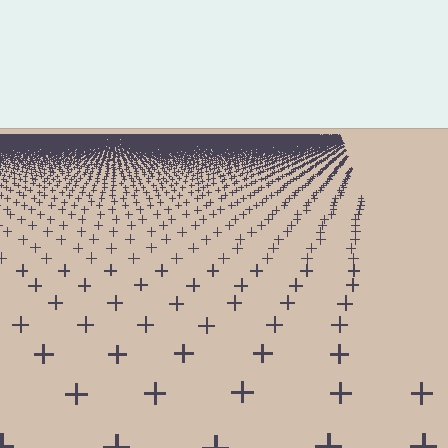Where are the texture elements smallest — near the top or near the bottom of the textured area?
Near the top.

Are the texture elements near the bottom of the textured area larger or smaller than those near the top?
Larger. Near the bottom, elements are closer to the viewer and appear at a bigger on-screen size.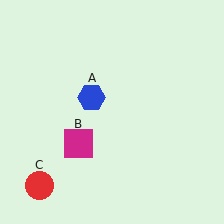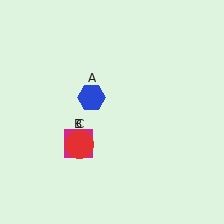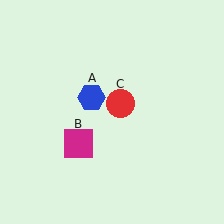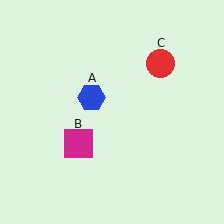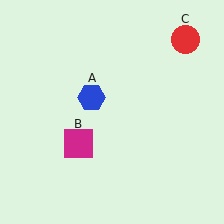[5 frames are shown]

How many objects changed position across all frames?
1 object changed position: red circle (object C).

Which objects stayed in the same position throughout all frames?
Blue hexagon (object A) and magenta square (object B) remained stationary.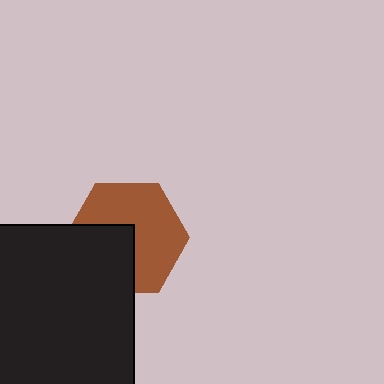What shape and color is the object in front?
The object in front is a black rectangle.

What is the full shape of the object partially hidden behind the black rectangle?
The partially hidden object is a brown hexagon.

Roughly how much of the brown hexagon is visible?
About half of it is visible (roughly 61%).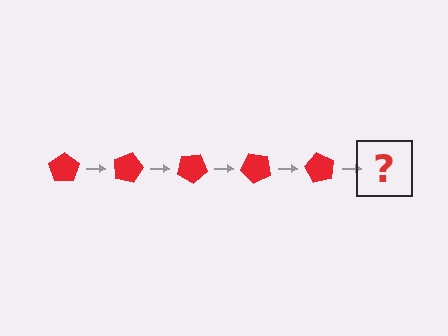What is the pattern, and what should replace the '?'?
The pattern is that the pentagon rotates 15 degrees each step. The '?' should be a red pentagon rotated 75 degrees.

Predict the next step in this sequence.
The next step is a red pentagon rotated 75 degrees.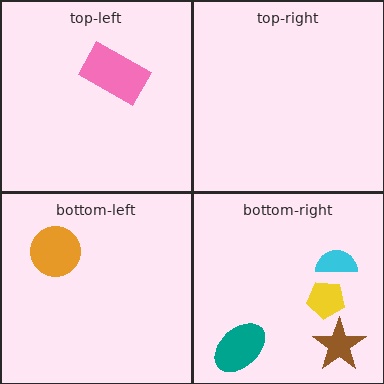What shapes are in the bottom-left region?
The orange circle.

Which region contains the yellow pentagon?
The bottom-right region.